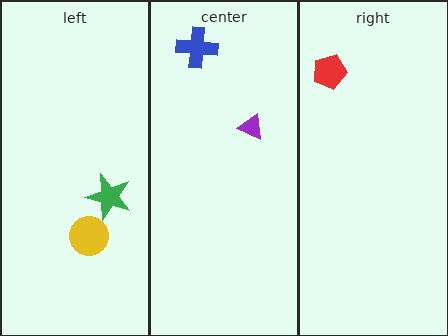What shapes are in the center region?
The blue cross, the purple triangle.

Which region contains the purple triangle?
The center region.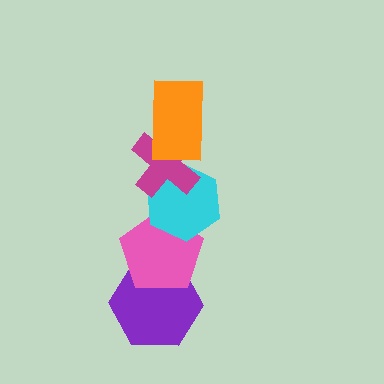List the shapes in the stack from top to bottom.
From top to bottom: the orange rectangle, the magenta cross, the cyan hexagon, the pink pentagon, the purple hexagon.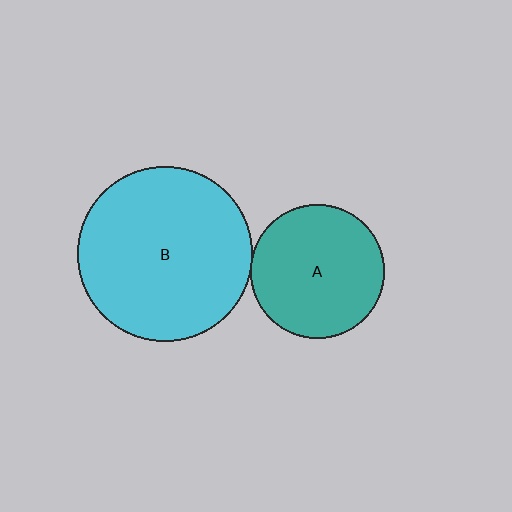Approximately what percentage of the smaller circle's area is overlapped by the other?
Approximately 5%.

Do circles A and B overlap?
Yes.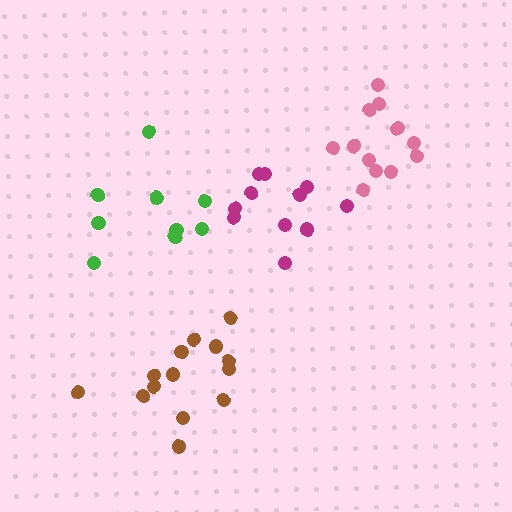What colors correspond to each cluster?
The clusters are colored: magenta, green, brown, pink.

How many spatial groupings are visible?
There are 4 spatial groupings.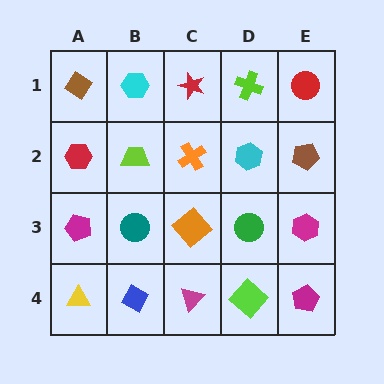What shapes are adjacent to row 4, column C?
An orange diamond (row 3, column C), a blue diamond (row 4, column B), a lime diamond (row 4, column D).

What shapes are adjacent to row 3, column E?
A brown pentagon (row 2, column E), a magenta pentagon (row 4, column E), a green circle (row 3, column D).